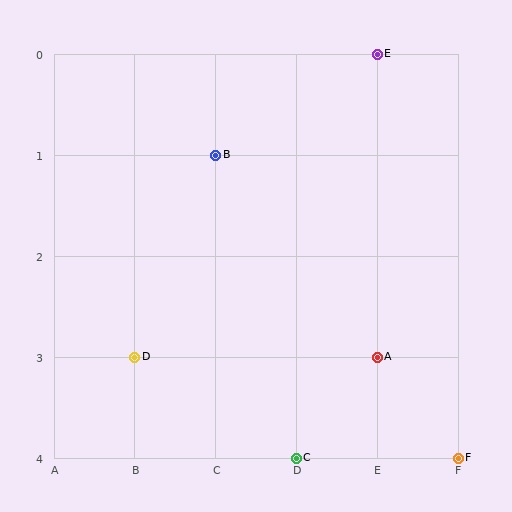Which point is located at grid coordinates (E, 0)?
Point E is at (E, 0).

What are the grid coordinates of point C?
Point C is at grid coordinates (D, 4).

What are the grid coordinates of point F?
Point F is at grid coordinates (F, 4).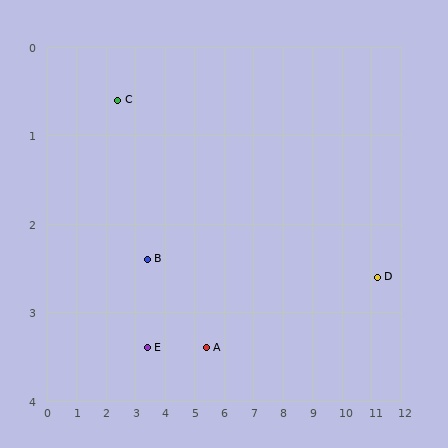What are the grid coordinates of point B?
Point B is at approximately (3.4, 2.4).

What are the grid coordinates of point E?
Point E is at approximately (3.4, 3.4).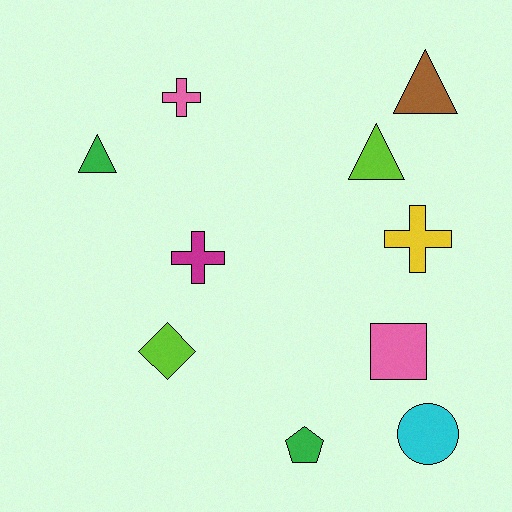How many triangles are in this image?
There are 3 triangles.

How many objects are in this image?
There are 10 objects.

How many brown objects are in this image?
There is 1 brown object.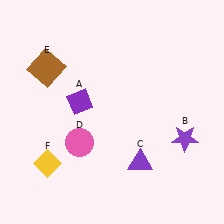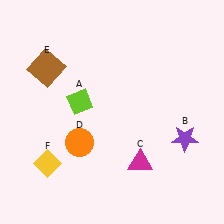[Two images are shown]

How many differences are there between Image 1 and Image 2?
There are 3 differences between the two images.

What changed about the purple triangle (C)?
In Image 1, C is purple. In Image 2, it changed to magenta.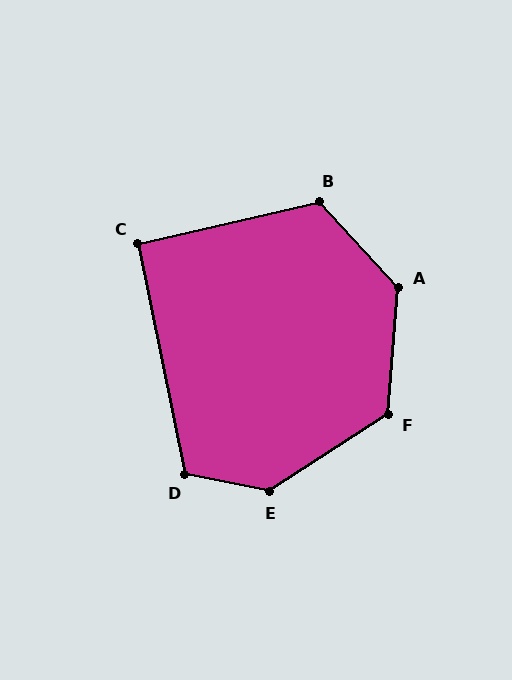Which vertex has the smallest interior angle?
C, at approximately 92 degrees.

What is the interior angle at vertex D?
Approximately 113 degrees (obtuse).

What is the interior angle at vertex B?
Approximately 120 degrees (obtuse).